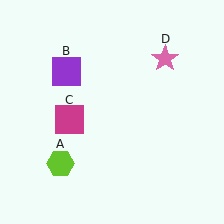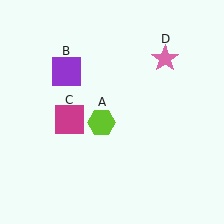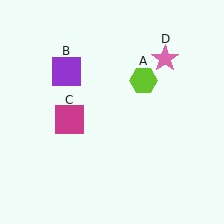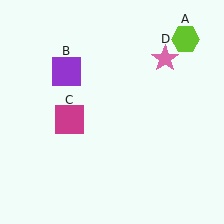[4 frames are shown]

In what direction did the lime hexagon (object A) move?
The lime hexagon (object A) moved up and to the right.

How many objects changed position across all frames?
1 object changed position: lime hexagon (object A).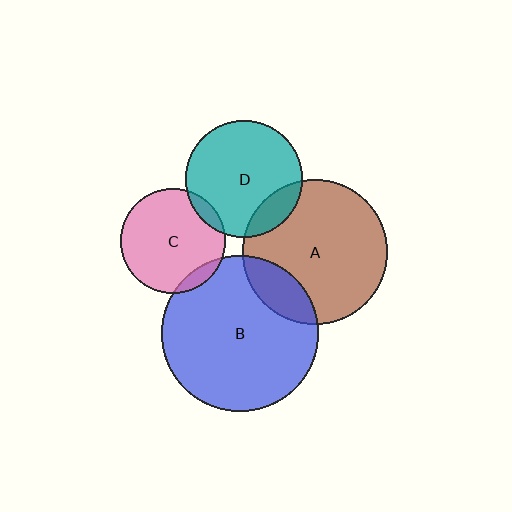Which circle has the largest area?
Circle B (blue).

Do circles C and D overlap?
Yes.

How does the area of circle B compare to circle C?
Approximately 2.2 times.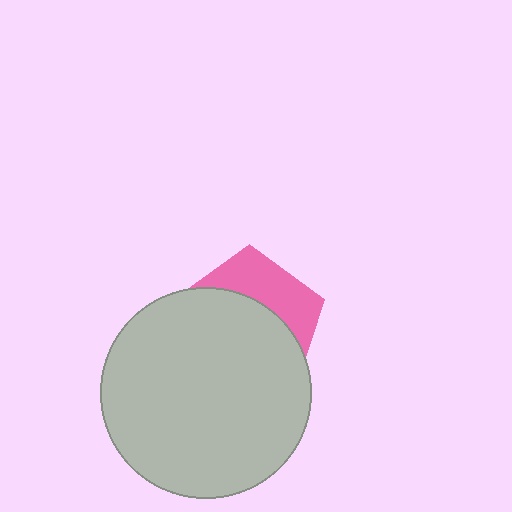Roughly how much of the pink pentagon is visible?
A small part of it is visible (roughly 34%).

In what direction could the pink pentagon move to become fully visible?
The pink pentagon could move up. That would shift it out from behind the light gray circle entirely.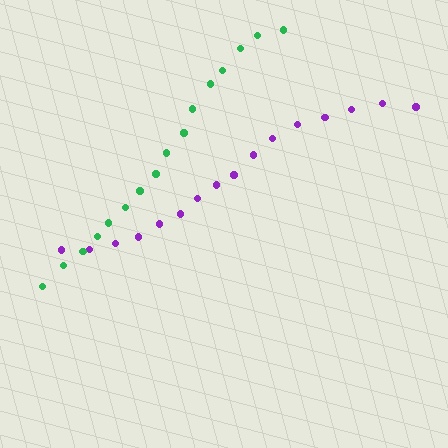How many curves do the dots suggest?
There are 2 distinct paths.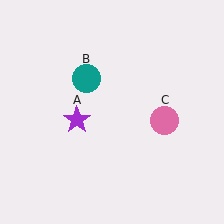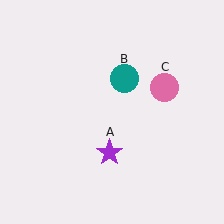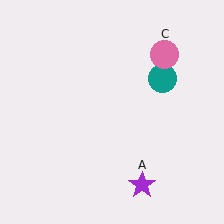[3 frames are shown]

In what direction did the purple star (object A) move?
The purple star (object A) moved down and to the right.